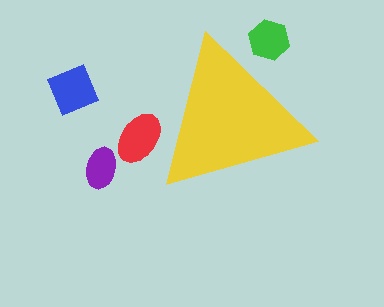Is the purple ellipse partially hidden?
No, the purple ellipse is fully visible.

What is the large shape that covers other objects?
A yellow triangle.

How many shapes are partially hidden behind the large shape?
2 shapes are partially hidden.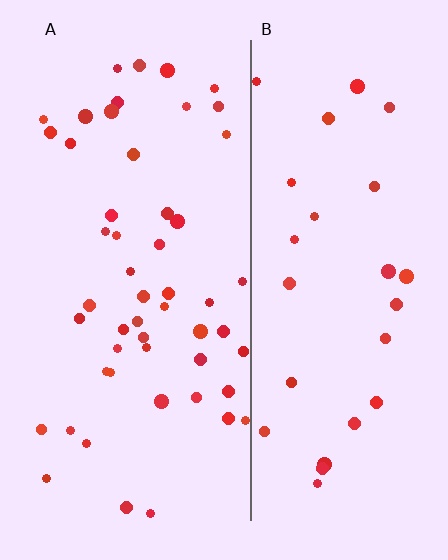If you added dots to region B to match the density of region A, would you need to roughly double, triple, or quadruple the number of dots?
Approximately double.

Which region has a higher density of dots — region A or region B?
A (the left).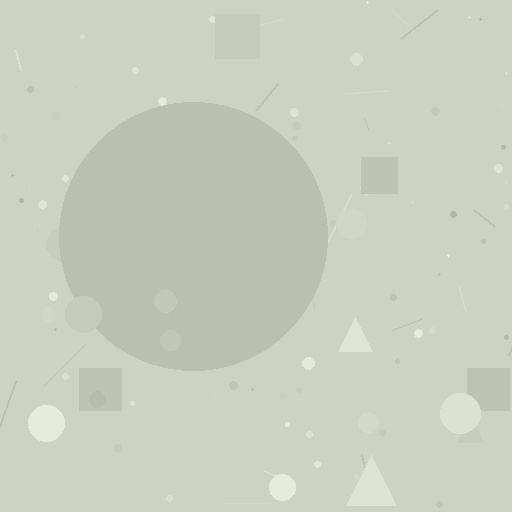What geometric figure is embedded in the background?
A circle is embedded in the background.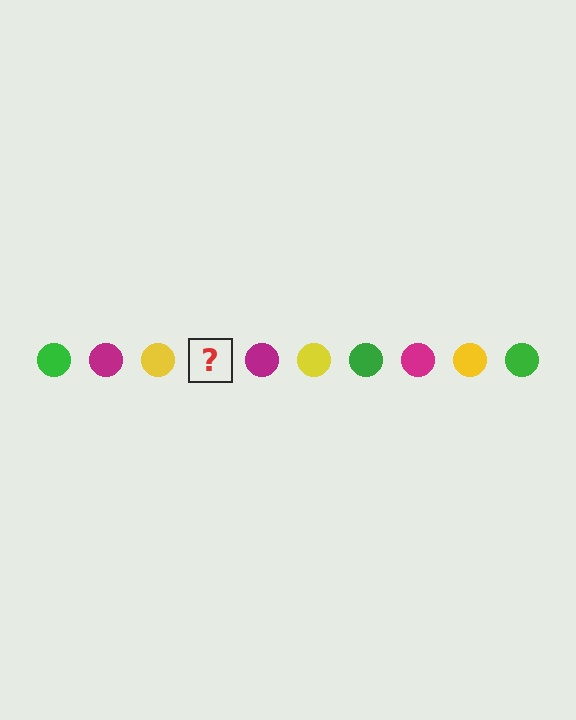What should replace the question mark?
The question mark should be replaced with a green circle.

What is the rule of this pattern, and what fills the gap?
The rule is that the pattern cycles through green, magenta, yellow circles. The gap should be filled with a green circle.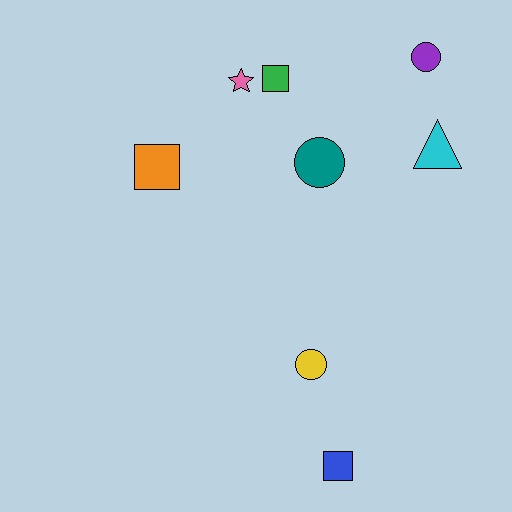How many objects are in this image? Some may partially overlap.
There are 8 objects.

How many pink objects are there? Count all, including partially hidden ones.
There is 1 pink object.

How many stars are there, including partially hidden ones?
There is 1 star.